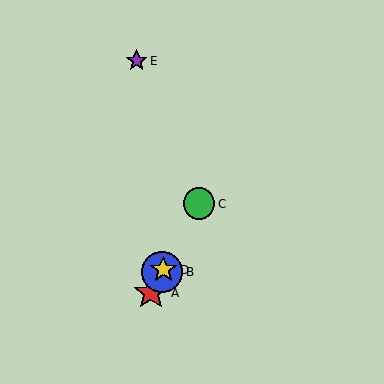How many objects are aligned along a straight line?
4 objects (A, B, C, D) are aligned along a straight line.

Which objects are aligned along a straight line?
Objects A, B, C, D are aligned along a straight line.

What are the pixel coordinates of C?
Object C is at (199, 204).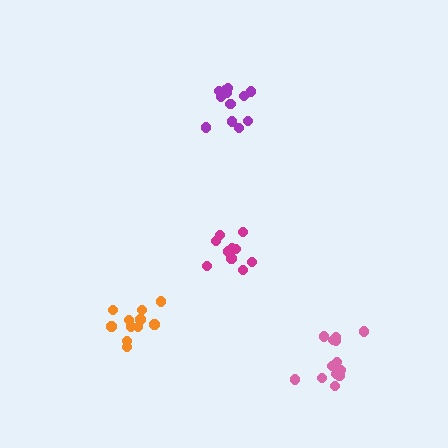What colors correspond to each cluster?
The clusters are colored: orange, purple, magenta, pink.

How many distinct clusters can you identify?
There are 4 distinct clusters.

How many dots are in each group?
Group 1: 11 dots, Group 2: 12 dots, Group 3: 10 dots, Group 4: 14 dots (47 total).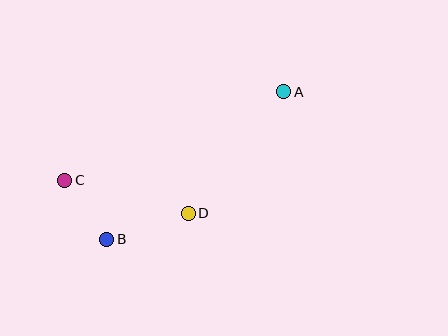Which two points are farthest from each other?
Points A and C are farthest from each other.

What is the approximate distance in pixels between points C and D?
The distance between C and D is approximately 128 pixels.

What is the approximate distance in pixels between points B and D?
The distance between B and D is approximately 86 pixels.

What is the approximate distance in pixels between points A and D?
The distance between A and D is approximately 154 pixels.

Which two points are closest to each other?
Points B and C are closest to each other.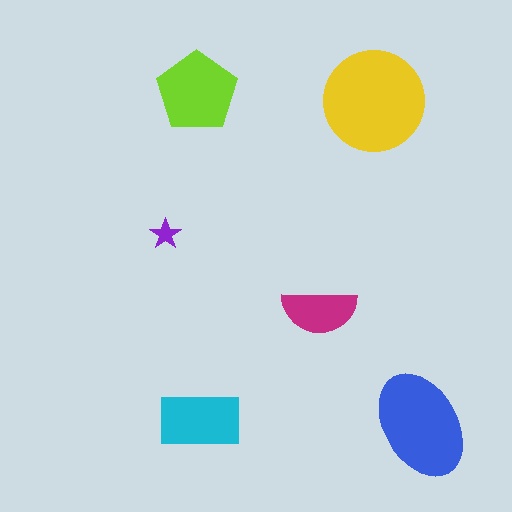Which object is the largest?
The yellow circle.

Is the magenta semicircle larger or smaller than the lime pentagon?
Smaller.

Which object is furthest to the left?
The purple star is leftmost.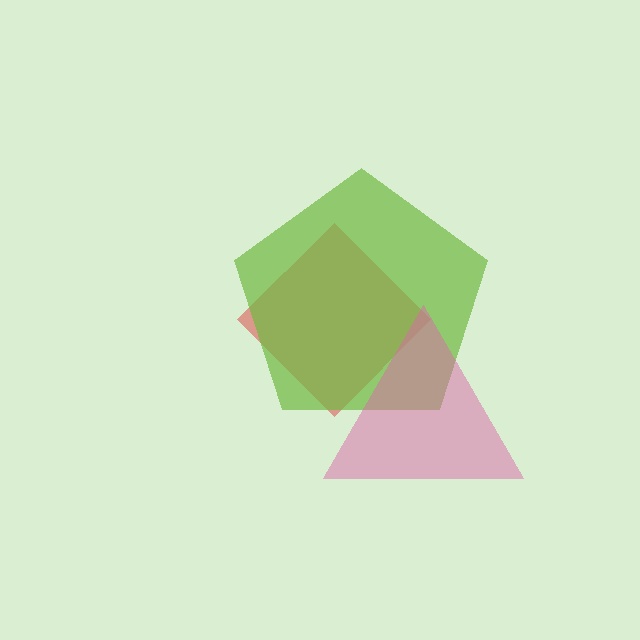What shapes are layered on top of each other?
The layered shapes are: a red diamond, a lime pentagon, a pink triangle.